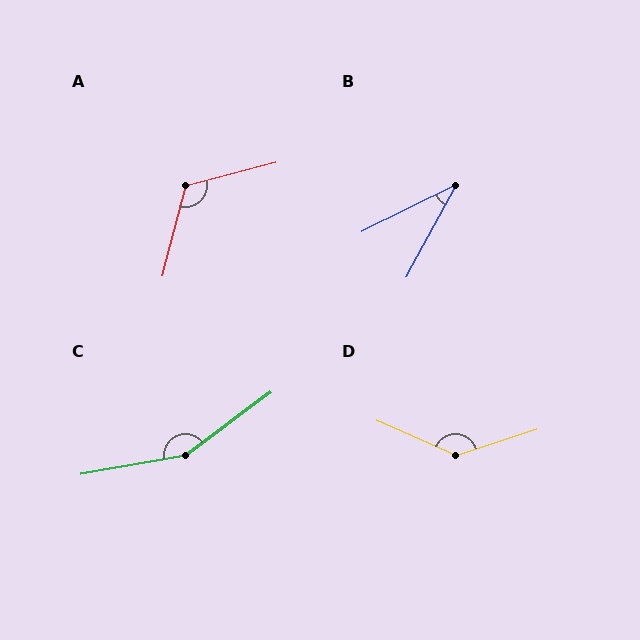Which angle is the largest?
C, at approximately 153 degrees.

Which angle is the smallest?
B, at approximately 35 degrees.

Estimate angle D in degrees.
Approximately 139 degrees.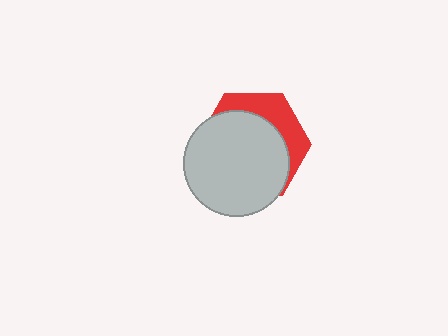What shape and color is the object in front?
The object in front is a light gray circle.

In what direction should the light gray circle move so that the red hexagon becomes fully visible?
The light gray circle should move toward the lower-left. That is the shortest direction to clear the overlap and leave the red hexagon fully visible.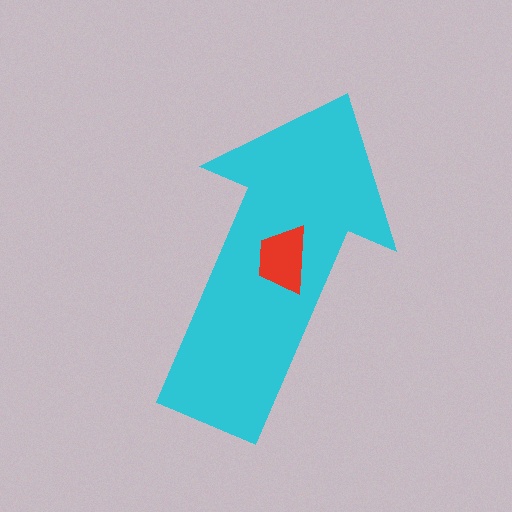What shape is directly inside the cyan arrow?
The red trapezoid.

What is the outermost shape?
The cyan arrow.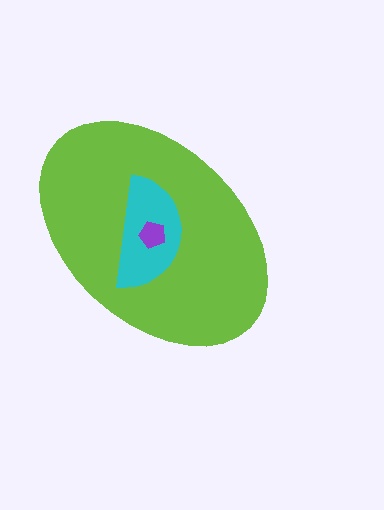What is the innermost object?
The purple pentagon.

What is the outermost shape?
The lime ellipse.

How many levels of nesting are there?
3.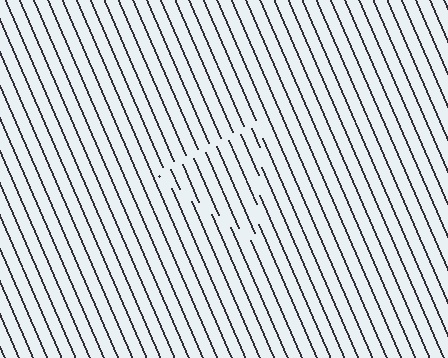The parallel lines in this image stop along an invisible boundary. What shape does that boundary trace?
An illusory triangle. The interior of the shape contains the same grating, shifted by half a period — the contour is defined by the phase discontinuity where line-ends from the inner and outer gratings abut.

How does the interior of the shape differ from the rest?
The interior of the shape contains the same grating, shifted by half a period — the contour is defined by the phase discontinuity where line-ends from the inner and outer gratings abut.